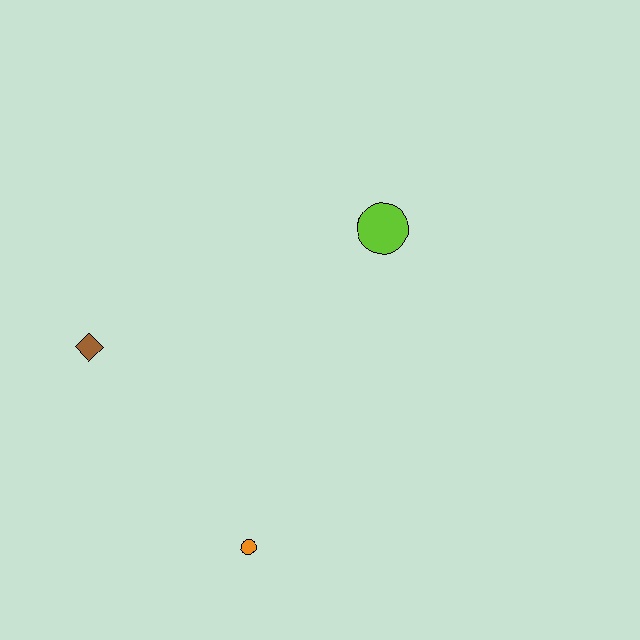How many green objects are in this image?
There are no green objects.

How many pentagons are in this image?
There are no pentagons.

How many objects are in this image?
There are 3 objects.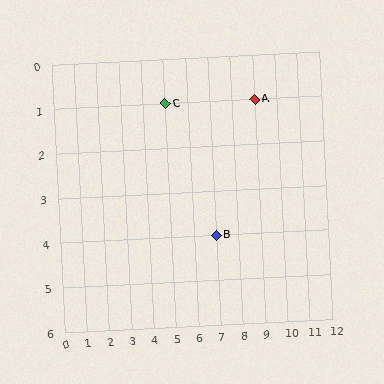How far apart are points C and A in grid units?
Points C and A are 4 columns apart.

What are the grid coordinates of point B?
Point B is at grid coordinates (7, 4).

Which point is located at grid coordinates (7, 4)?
Point B is at (7, 4).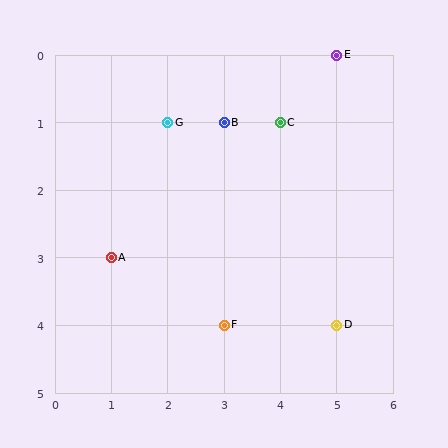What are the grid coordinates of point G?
Point G is at grid coordinates (2, 1).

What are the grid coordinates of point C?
Point C is at grid coordinates (4, 1).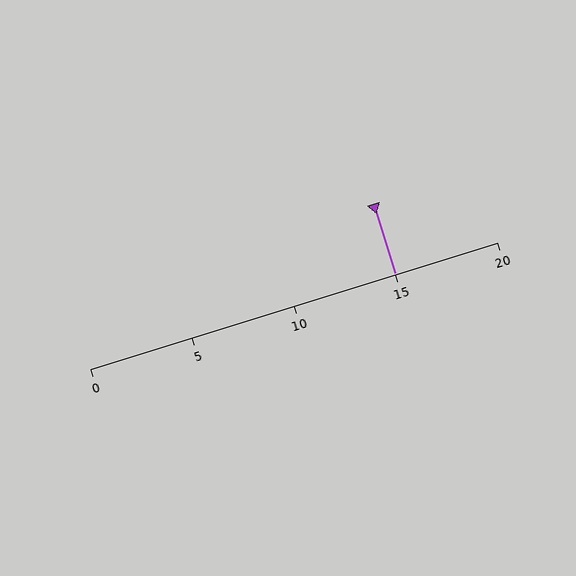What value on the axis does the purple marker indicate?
The marker indicates approximately 15.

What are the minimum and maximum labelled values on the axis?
The axis runs from 0 to 20.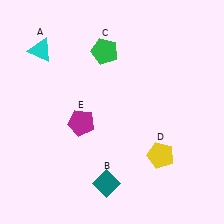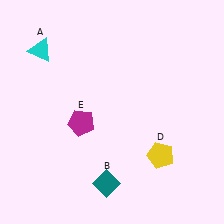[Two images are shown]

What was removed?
The green pentagon (C) was removed in Image 2.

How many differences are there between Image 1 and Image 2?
There is 1 difference between the two images.